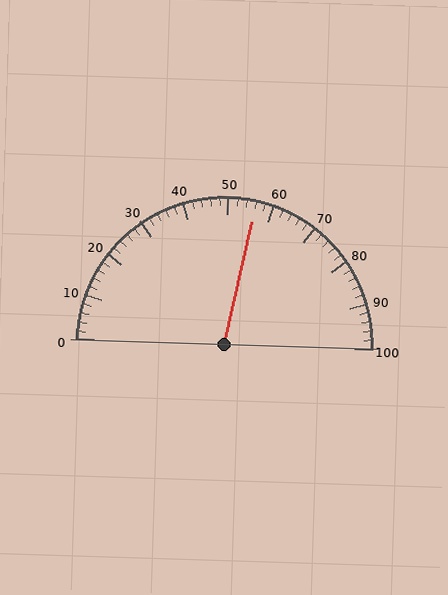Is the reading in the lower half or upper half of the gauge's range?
The reading is in the upper half of the range (0 to 100).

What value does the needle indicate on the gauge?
The needle indicates approximately 56.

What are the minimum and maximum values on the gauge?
The gauge ranges from 0 to 100.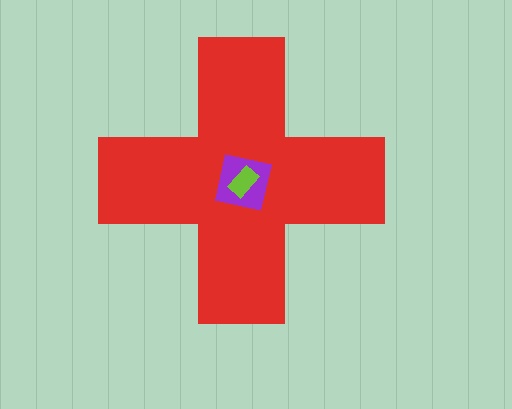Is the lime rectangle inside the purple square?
Yes.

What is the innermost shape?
The lime rectangle.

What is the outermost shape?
The red cross.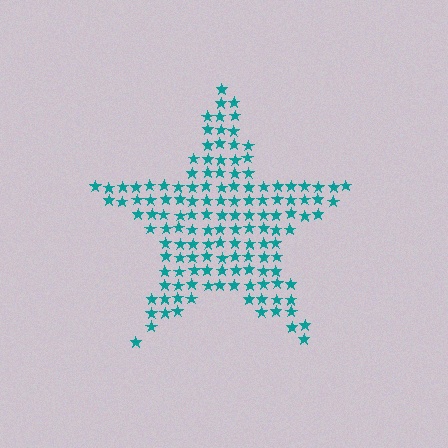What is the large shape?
The large shape is a star.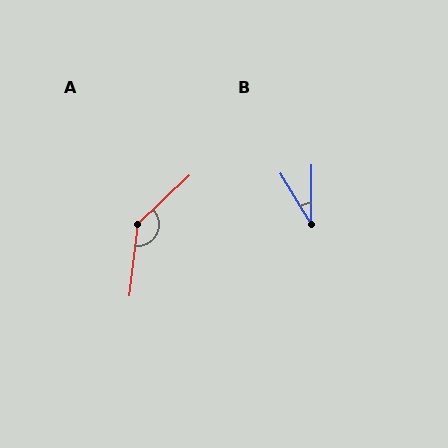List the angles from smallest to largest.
B (31°), A (140°).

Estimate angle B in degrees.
Approximately 31 degrees.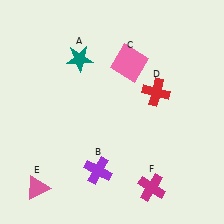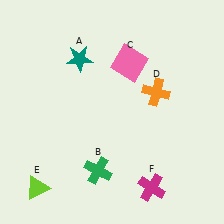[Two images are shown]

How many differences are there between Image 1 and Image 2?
There are 3 differences between the two images.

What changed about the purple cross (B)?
In Image 1, B is purple. In Image 2, it changed to green.